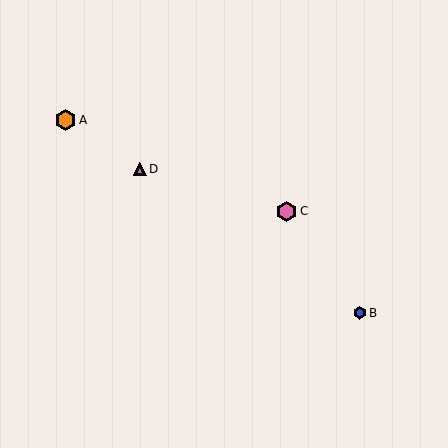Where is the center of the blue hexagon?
The center of the blue hexagon is at (360, 313).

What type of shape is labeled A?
Shape A is an orange hexagon.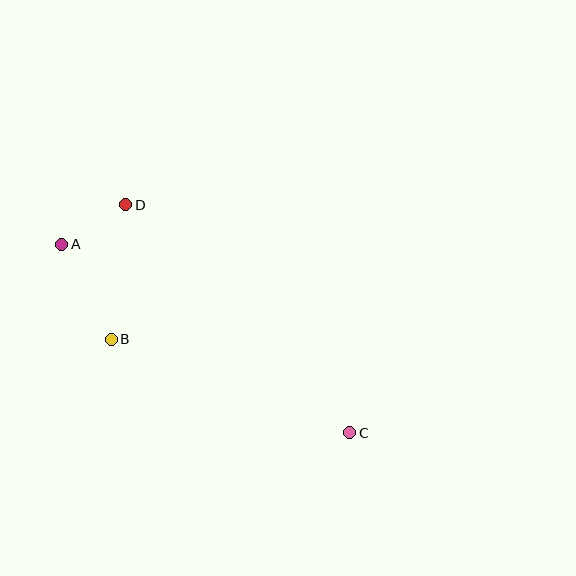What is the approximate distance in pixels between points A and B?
The distance between A and B is approximately 107 pixels.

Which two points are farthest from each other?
Points A and C are farthest from each other.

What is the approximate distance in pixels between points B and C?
The distance between B and C is approximately 256 pixels.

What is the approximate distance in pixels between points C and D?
The distance between C and D is approximately 319 pixels.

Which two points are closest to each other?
Points A and D are closest to each other.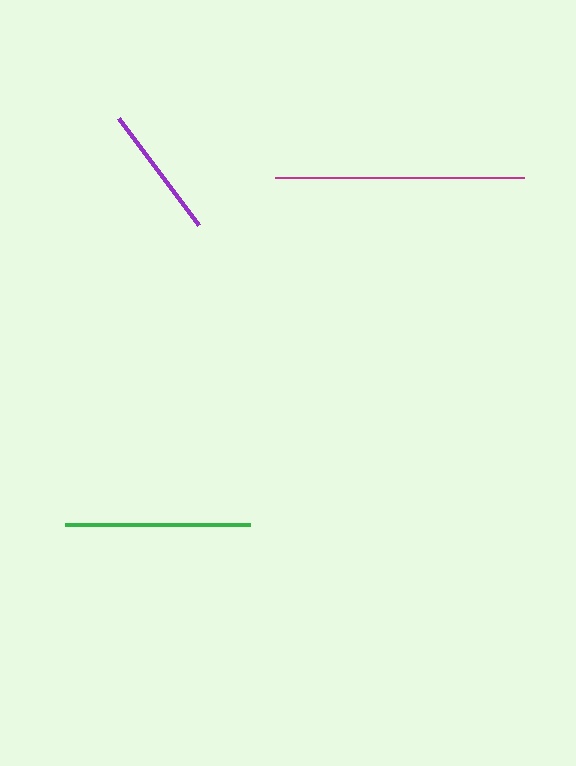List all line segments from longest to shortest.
From longest to shortest: magenta, green, purple.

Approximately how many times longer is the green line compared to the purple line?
The green line is approximately 1.4 times the length of the purple line.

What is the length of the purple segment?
The purple segment is approximately 133 pixels long.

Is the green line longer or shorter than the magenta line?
The magenta line is longer than the green line.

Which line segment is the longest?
The magenta line is the longest at approximately 249 pixels.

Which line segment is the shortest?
The purple line is the shortest at approximately 133 pixels.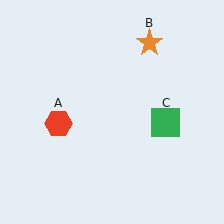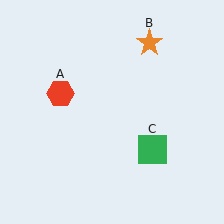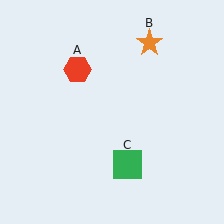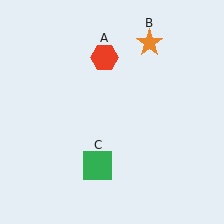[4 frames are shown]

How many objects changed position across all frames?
2 objects changed position: red hexagon (object A), green square (object C).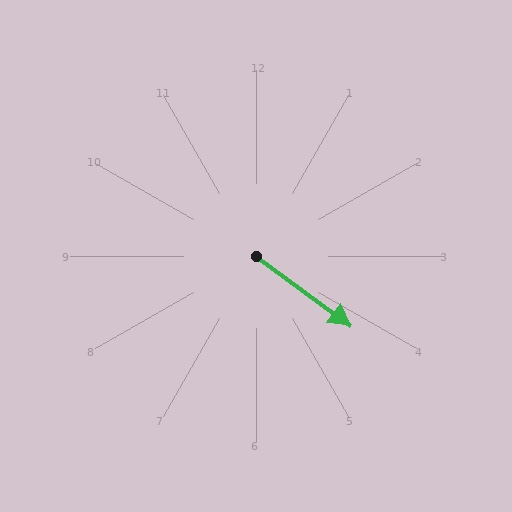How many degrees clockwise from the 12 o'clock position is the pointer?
Approximately 126 degrees.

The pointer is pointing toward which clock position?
Roughly 4 o'clock.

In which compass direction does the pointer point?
Southeast.